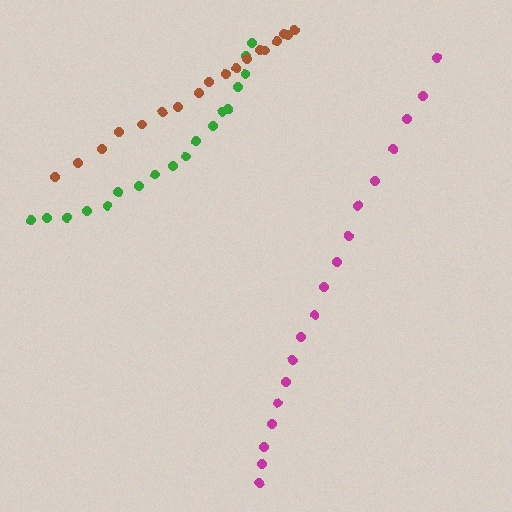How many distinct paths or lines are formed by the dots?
There are 3 distinct paths.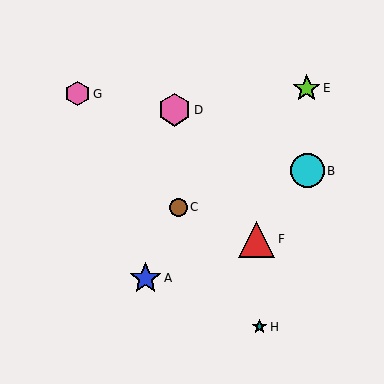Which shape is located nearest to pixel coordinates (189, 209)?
The brown circle (labeled C) at (178, 207) is nearest to that location.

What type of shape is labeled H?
Shape H is a teal star.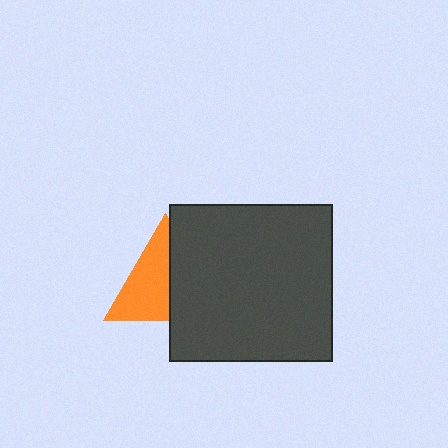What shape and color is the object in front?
The object in front is a dark gray rectangle.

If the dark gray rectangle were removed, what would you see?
You would see the complete orange triangle.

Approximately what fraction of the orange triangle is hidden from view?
Roughly 44% of the orange triangle is hidden behind the dark gray rectangle.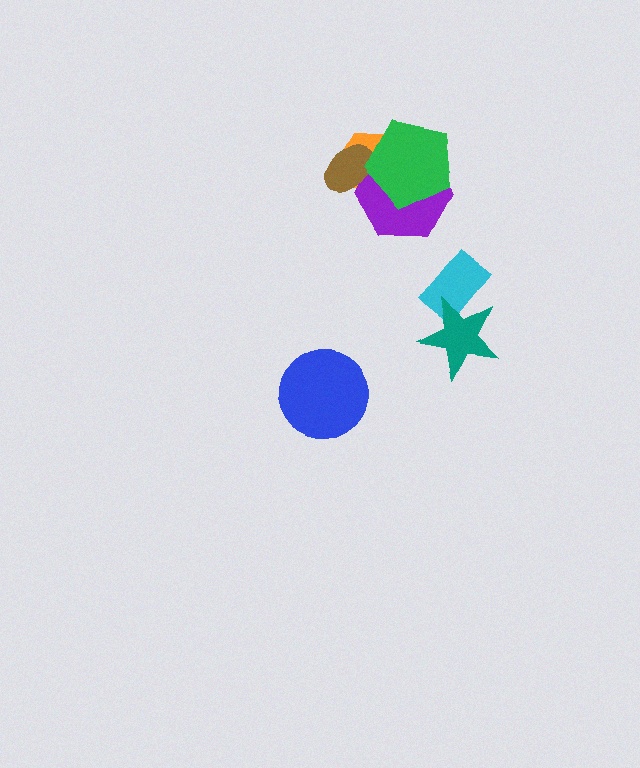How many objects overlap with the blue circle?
0 objects overlap with the blue circle.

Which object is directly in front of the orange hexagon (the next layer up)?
The purple hexagon is directly in front of the orange hexagon.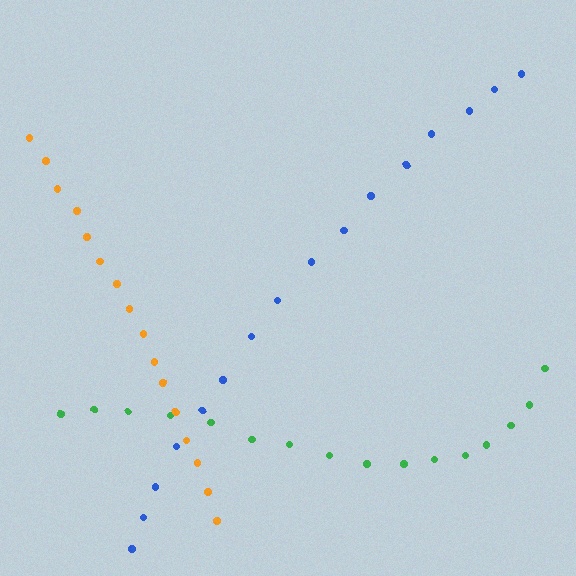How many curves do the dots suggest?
There are 3 distinct paths.